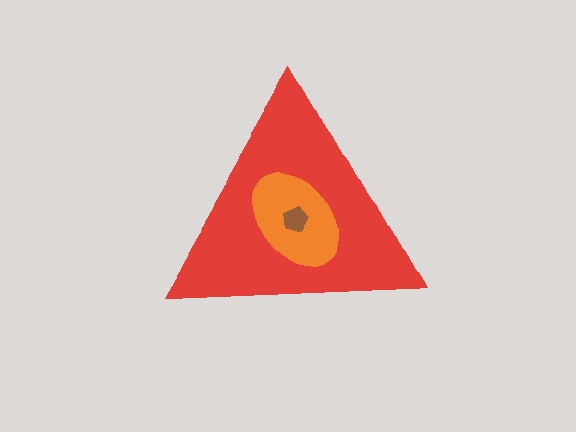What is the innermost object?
The brown pentagon.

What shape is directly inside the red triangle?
The orange ellipse.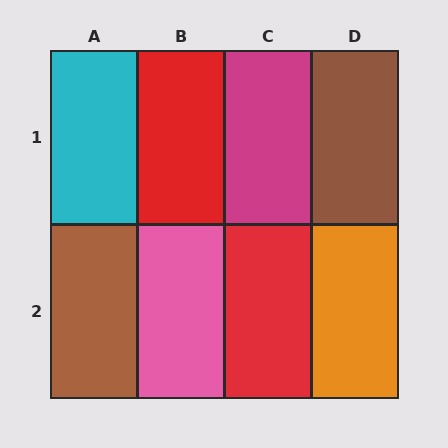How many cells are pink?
1 cell is pink.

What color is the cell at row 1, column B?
Red.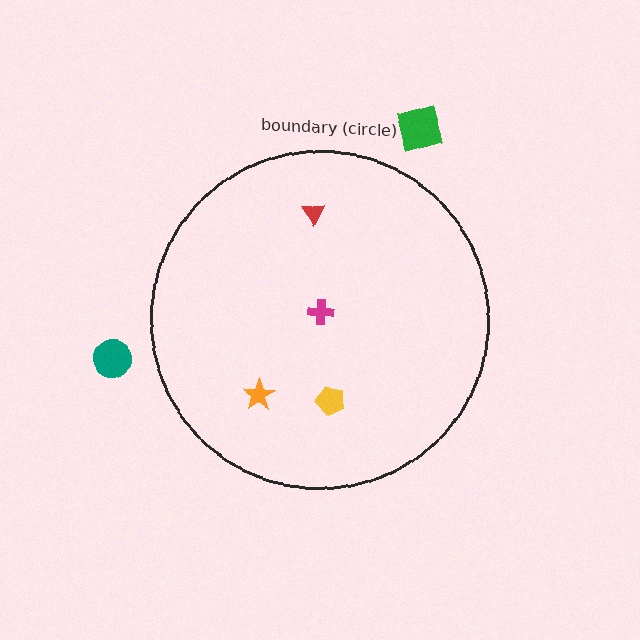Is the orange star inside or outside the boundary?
Inside.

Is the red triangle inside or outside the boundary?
Inside.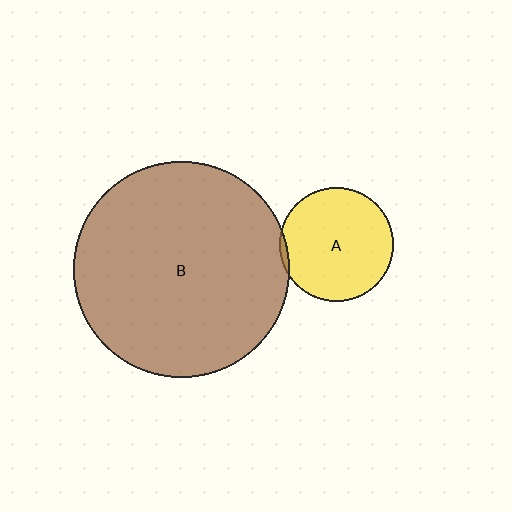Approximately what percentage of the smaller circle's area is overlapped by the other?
Approximately 5%.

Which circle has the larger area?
Circle B (brown).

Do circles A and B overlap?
Yes.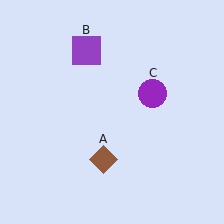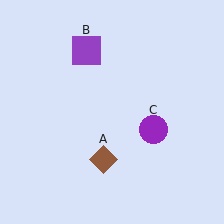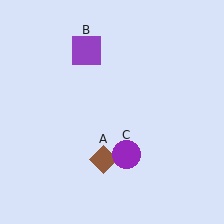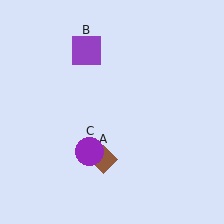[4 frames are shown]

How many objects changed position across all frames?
1 object changed position: purple circle (object C).